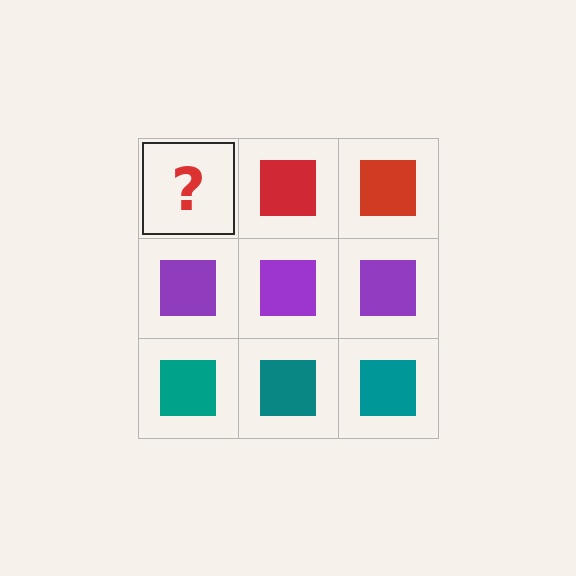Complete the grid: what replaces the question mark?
The question mark should be replaced with a red square.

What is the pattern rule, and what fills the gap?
The rule is that each row has a consistent color. The gap should be filled with a red square.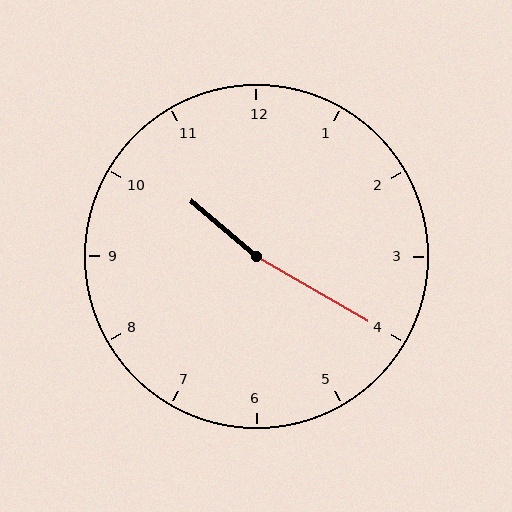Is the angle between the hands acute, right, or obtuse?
It is obtuse.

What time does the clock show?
10:20.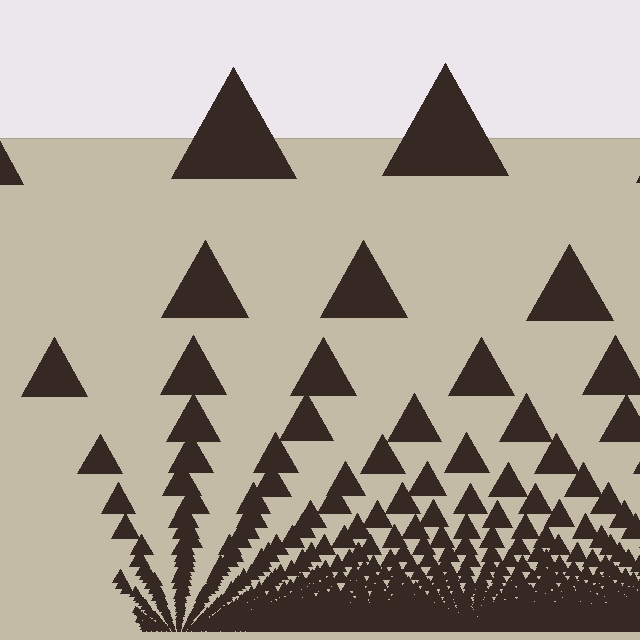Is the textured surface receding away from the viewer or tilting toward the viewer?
The surface appears to tilt toward the viewer. Texture elements get larger and sparser toward the top.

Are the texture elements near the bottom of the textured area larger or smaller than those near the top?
Smaller. The gradient is inverted — elements near the bottom are smaller and denser.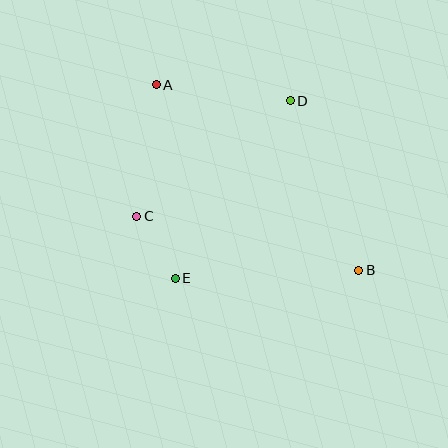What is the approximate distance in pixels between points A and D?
The distance between A and D is approximately 135 pixels.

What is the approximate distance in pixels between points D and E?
The distance between D and E is approximately 211 pixels.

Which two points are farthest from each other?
Points A and B are farthest from each other.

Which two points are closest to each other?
Points C and E are closest to each other.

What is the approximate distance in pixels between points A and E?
The distance between A and E is approximately 194 pixels.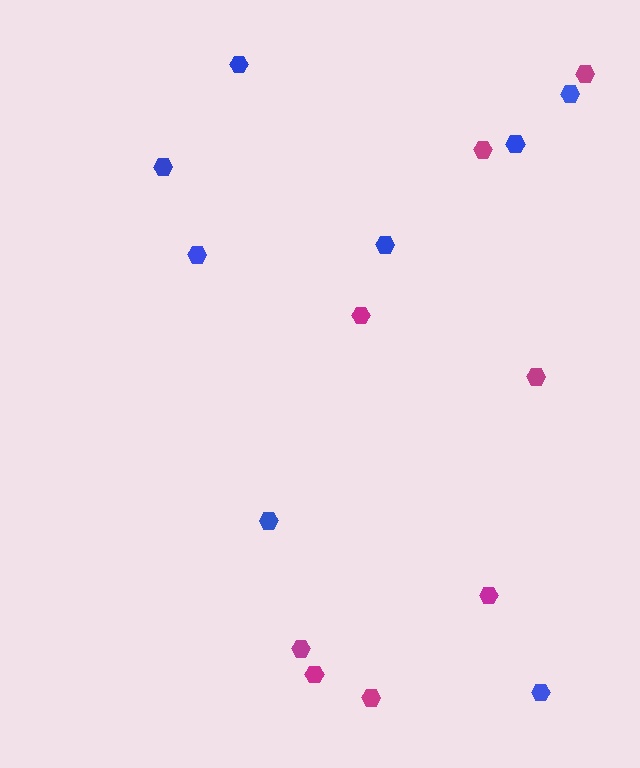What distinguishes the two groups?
There are 2 groups: one group of blue hexagons (8) and one group of magenta hexagons (8).